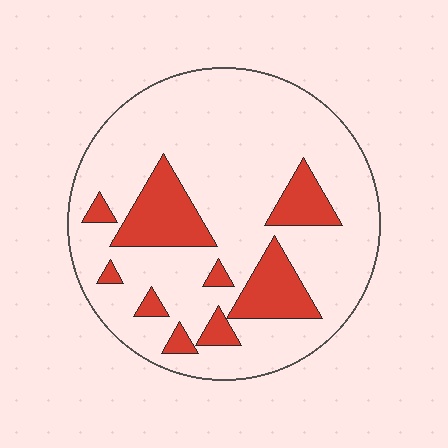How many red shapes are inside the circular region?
9.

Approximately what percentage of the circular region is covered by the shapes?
Approximately 20%.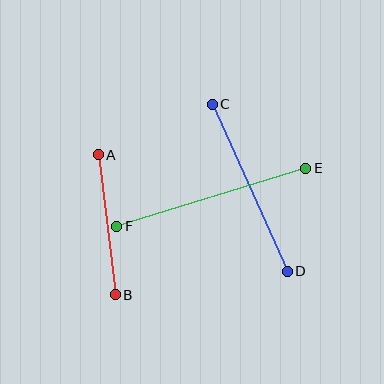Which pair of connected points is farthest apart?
Points E and F are farthest apart.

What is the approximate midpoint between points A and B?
The midpoint is at approximately (107, 225) pixels.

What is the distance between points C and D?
The distance is approximately 183 pixels.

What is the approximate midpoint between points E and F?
The midpoint is at approximately (211, 197) pixels.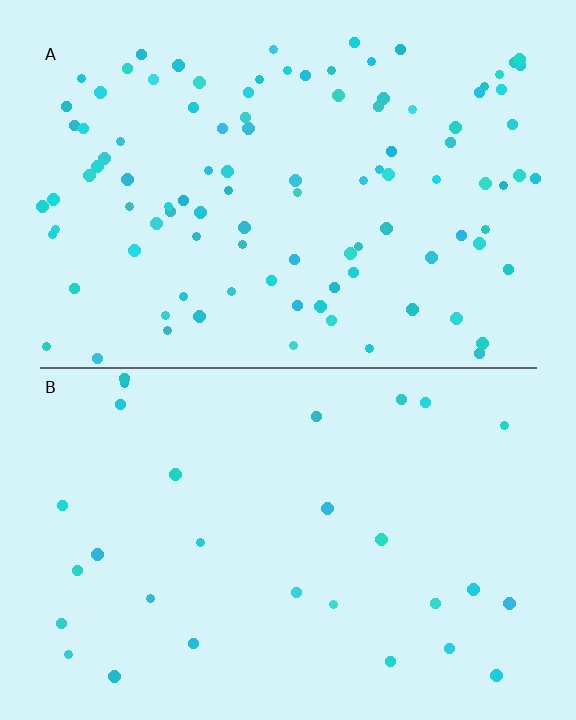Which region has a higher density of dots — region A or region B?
A (the top).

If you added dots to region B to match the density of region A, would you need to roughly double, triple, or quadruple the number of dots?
Approximately triple.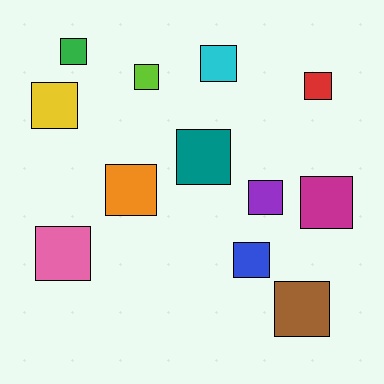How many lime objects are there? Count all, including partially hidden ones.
There is 1 lime object.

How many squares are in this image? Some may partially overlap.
There are 12 squares.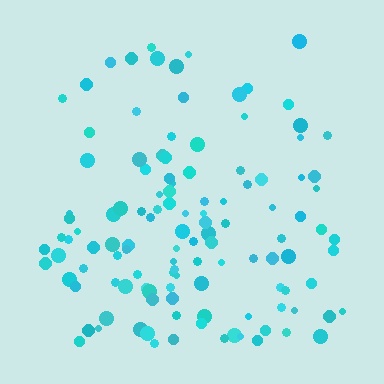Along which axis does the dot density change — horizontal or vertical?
Vertical.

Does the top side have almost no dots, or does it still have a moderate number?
Still a moderate number, just noticeably fewer than the bottom.